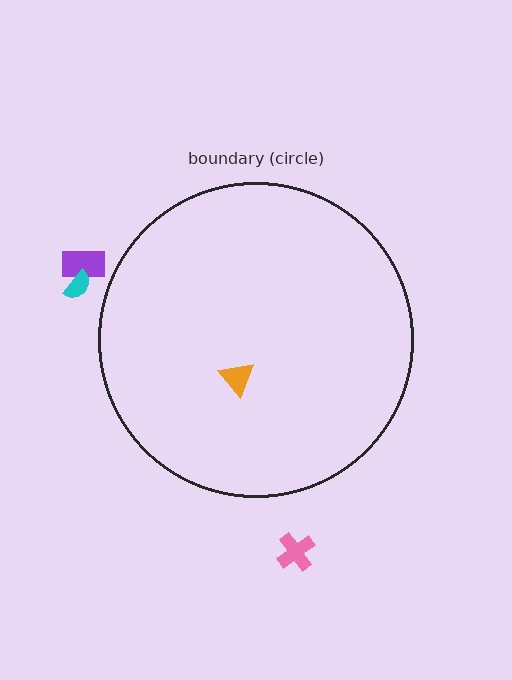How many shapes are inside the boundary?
1 inside, 3 outside.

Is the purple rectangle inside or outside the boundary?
Outside.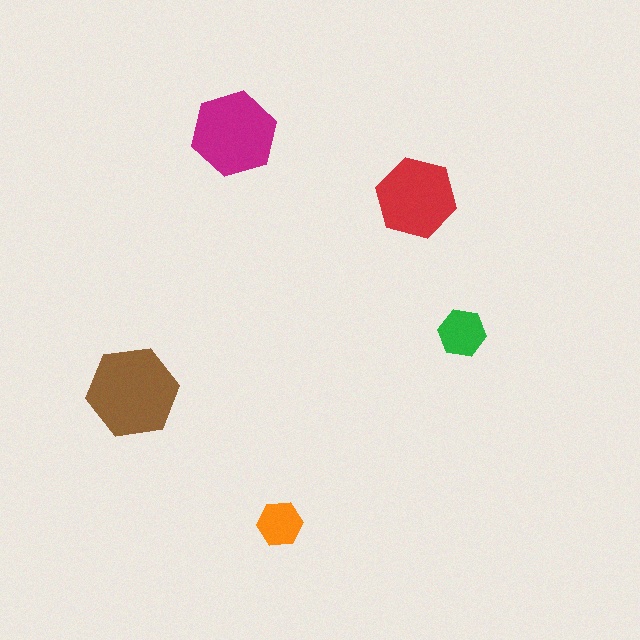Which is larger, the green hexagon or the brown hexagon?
The brown one.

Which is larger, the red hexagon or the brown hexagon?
The brown one.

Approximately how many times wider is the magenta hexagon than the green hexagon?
About 2 times wider.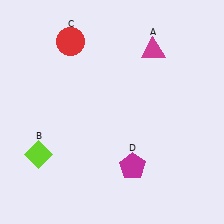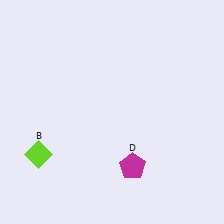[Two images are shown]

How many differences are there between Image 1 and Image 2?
There are 2 differences between the two images.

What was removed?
The red circle (C), the magenta triangle (A) were removed in Image 2.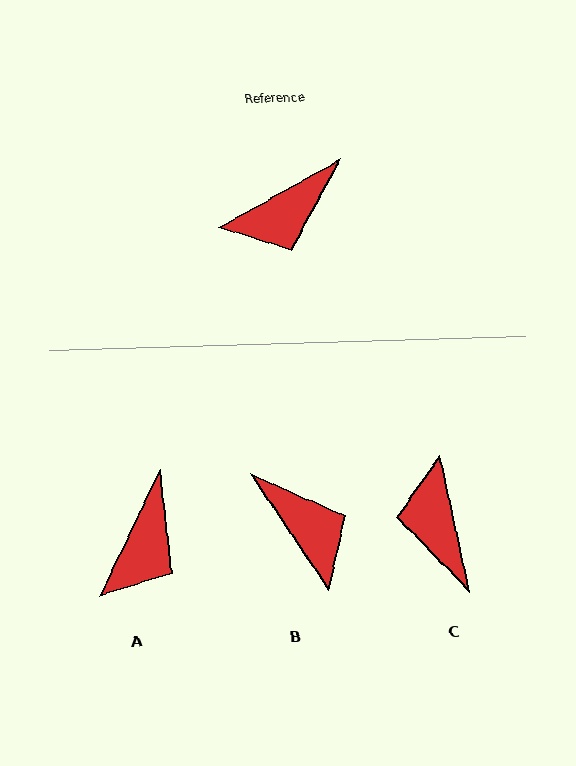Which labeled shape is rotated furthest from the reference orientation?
C, about 107 degrees away.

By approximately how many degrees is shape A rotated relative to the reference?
Approximately 35 degrees counter-clockwise.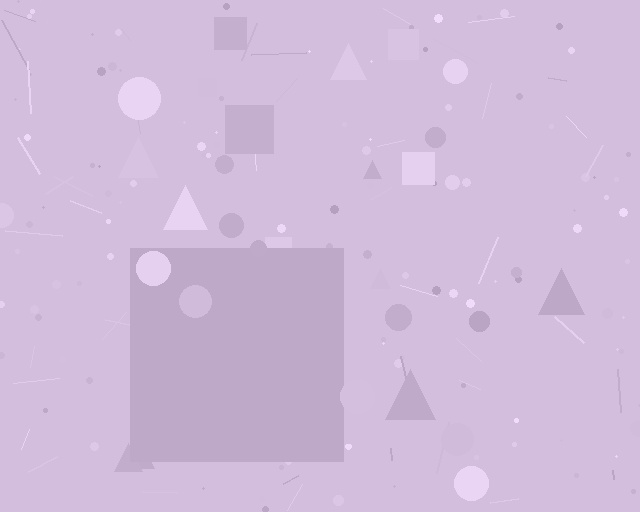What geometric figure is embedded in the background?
A square is embedded in the background.